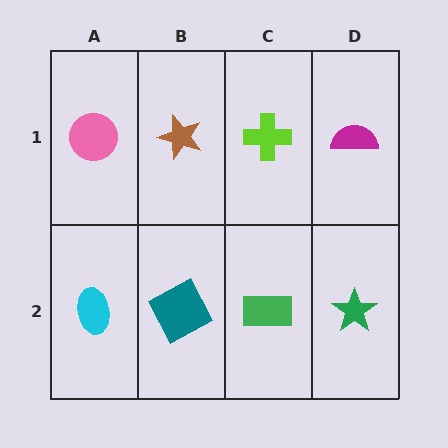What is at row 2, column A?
A cyan ellipse.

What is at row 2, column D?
A green star.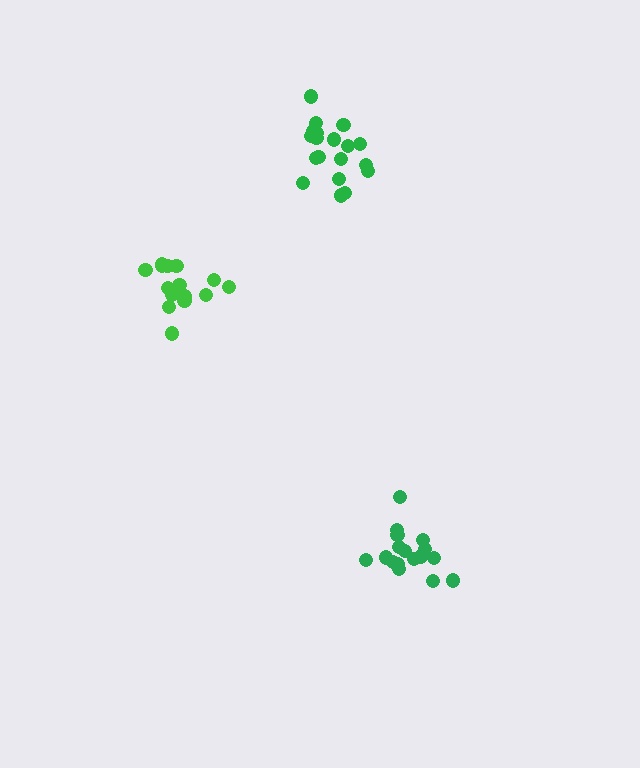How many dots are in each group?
Group 1: 17 dots, Group 2: 16 dots, Group 3: 19 dots (52 total).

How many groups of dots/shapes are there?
There are 3 groups.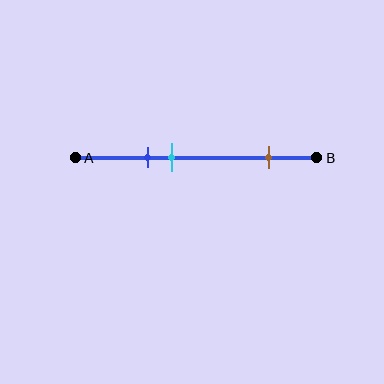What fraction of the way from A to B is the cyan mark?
The cyan mark is approximately 40% (0.4) of the way from A to B.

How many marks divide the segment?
There are 3 marks dividing the segment.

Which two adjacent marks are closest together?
The blue and cyan marks are the closest adjacent pair.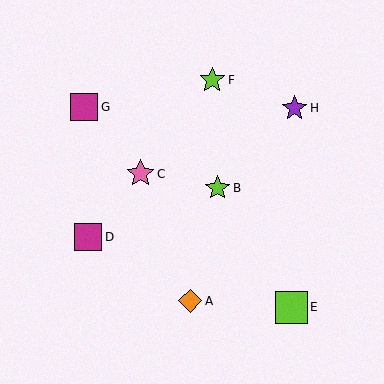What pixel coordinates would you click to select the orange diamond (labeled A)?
Click at (190, 301) to select the orange diamond A.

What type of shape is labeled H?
Shape H is a purple star.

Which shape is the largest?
The lime square (labeled E) is the largest.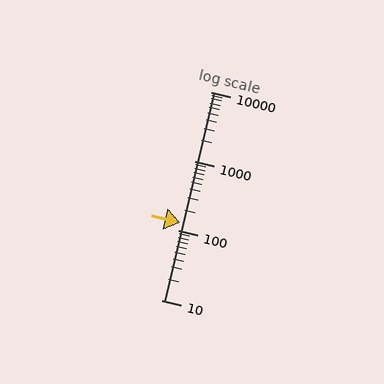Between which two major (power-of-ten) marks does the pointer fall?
The pointer is between 100 and 1000.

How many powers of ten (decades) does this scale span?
The scale spans 3 decades, from 10 to 10000.